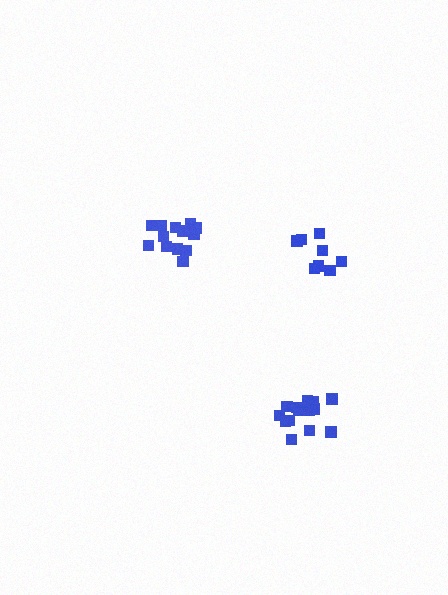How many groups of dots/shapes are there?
There are 3 groups.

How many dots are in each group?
Group 1: 13 dots, Group 2: 8 dots, Group 3: 14 dots (35 total).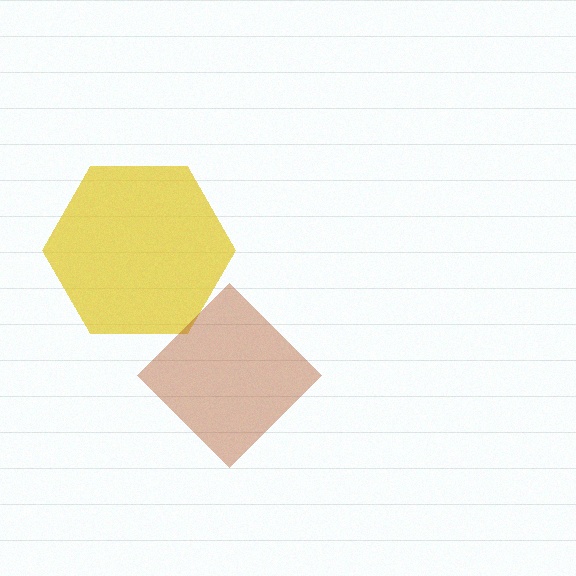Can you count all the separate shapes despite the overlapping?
Yes, there are 2 separate shapes.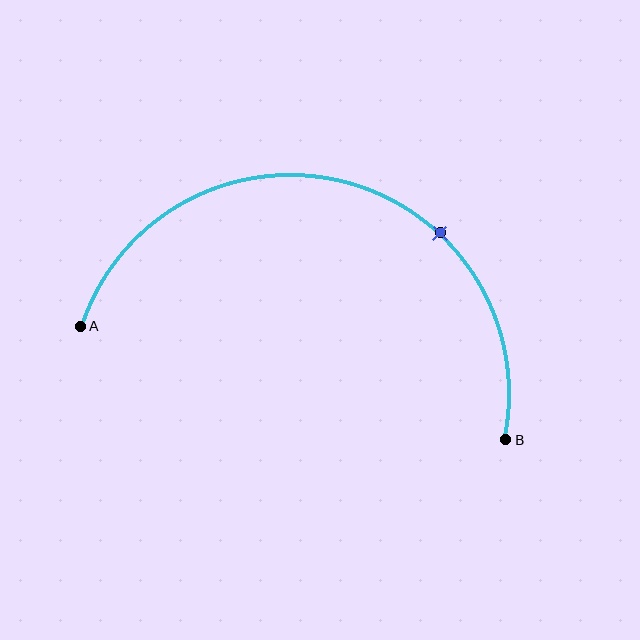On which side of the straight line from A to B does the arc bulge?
The arc bulges above the straight line connecting A and B.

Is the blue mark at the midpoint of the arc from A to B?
No. The blue mark lies on the arc but is closer to endpoint B. The arc midpoint would be at the point on the curve equidistant along the arc from both A and B.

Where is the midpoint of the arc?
The arc midpoint is the point on the curve farthest from the straight line joining A and B. It sits above that line.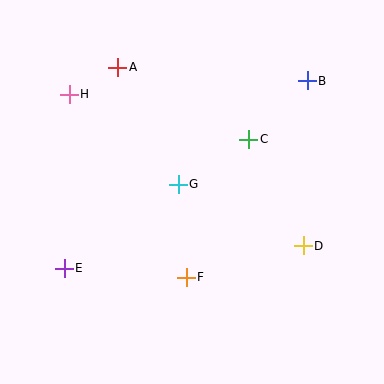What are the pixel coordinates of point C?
Point C is at (249, 139).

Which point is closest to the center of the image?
Point G at (178, 184) is closest to the center.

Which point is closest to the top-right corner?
Point B is closest to the top-right corner.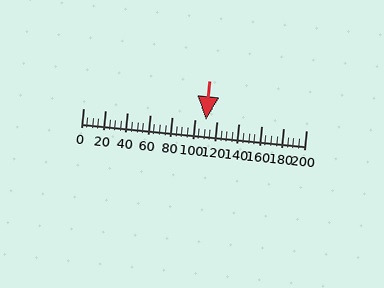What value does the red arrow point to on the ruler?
The red arrow points to approximately 110.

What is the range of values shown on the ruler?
The ruler shows values from 0 to 200.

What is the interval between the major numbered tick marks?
The major tick marks are spaced 20 units apart.